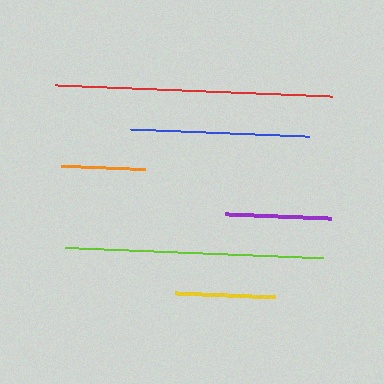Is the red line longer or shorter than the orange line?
The red line is longer than the orange line.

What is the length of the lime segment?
The lime segment is approximately 259 pixels long.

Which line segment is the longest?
The red line is the longest at approximately 276 pixels.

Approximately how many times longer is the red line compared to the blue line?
The red line is approximately 1.5 times the length of the blue line.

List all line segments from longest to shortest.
From longest to shortest: red, lime, blue, purple, yellow, orange.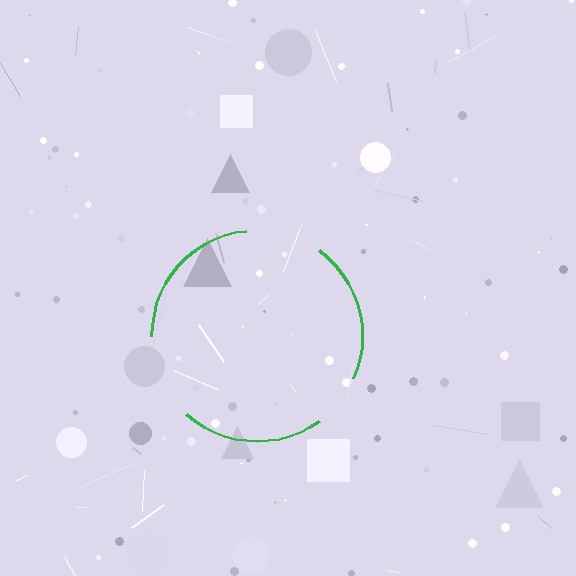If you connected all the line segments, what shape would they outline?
They would outline a circle.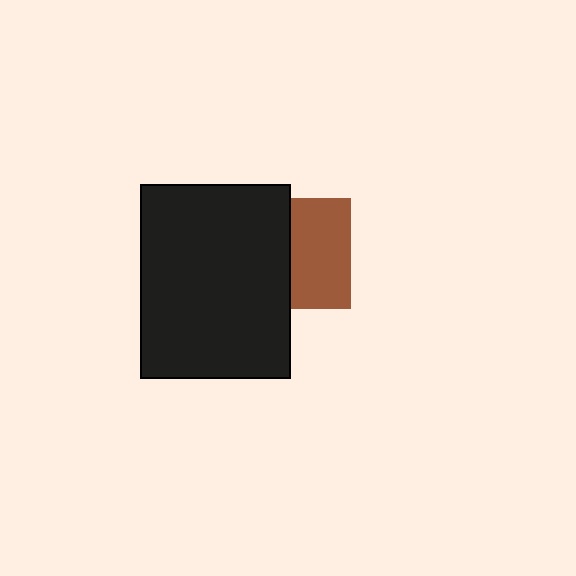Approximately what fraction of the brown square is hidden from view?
Roughly 46% of the brown square is hidden behind the black rectangle.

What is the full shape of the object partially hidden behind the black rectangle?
The partially hidden object is a brown square.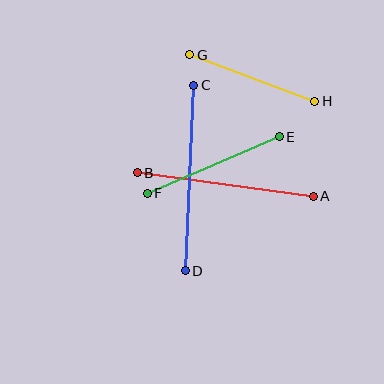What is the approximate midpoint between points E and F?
The midpoint is at approximately (213, 165) pixels.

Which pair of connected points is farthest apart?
Points C and D are farthest apart.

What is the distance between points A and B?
The distance is approximately 178 pixels.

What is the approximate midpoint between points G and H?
The midpoint is at approximately (252, 78) pixels.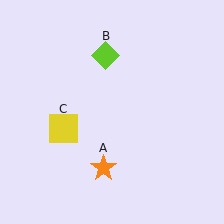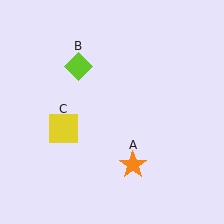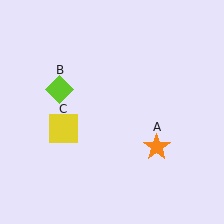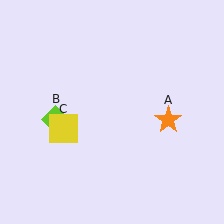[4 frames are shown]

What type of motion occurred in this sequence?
The orange star (object A), lime diamond (object B) rotated counterclockwise around the center of the scene.